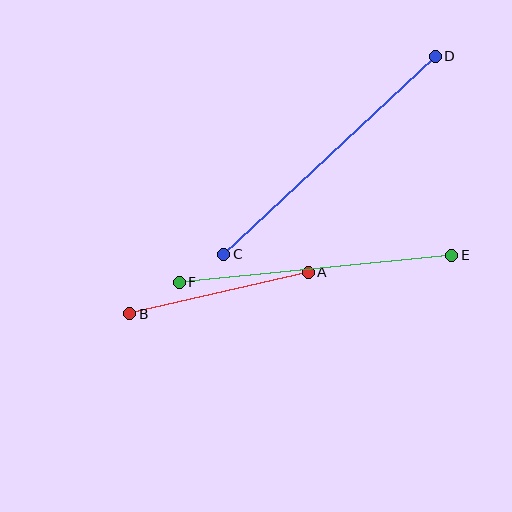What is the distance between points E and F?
The distance is approximately 274 pixels.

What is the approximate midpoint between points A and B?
The midpoint is at approximately (219, 293) pixels.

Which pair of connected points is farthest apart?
Points C and D are farthest apart.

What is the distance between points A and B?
The distance is approximately 183 pixels.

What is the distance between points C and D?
The distance is approximately 290 pixels.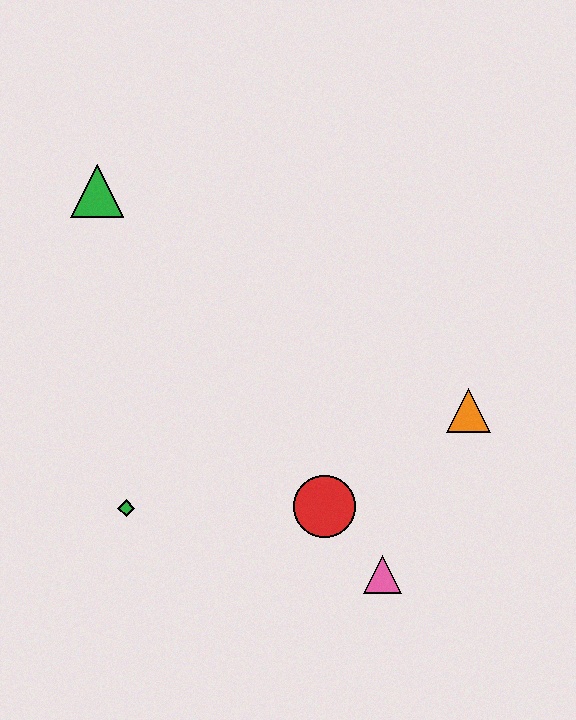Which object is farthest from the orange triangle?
The green triangle is farthest from the orange triangle.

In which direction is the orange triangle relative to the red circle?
The orange triangle is to the right of the red circle.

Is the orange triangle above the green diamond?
Yes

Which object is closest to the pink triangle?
The red circle is closest to the pink triangle.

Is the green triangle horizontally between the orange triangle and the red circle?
No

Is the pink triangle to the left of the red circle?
No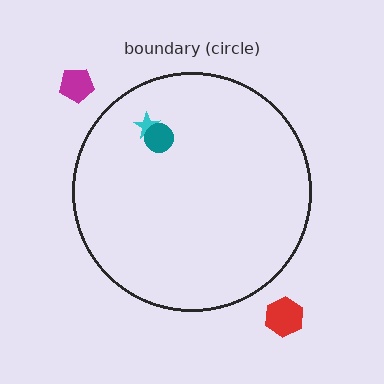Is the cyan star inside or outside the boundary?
Inside.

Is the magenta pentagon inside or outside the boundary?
Outside.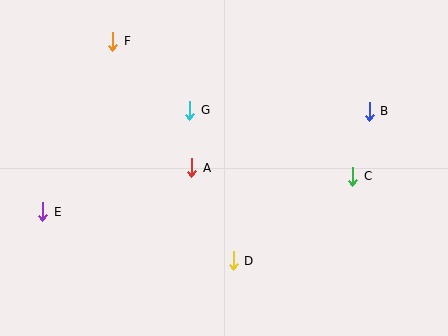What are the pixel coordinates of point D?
Point D is at (233, 261).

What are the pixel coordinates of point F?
Point F is at (113, 41).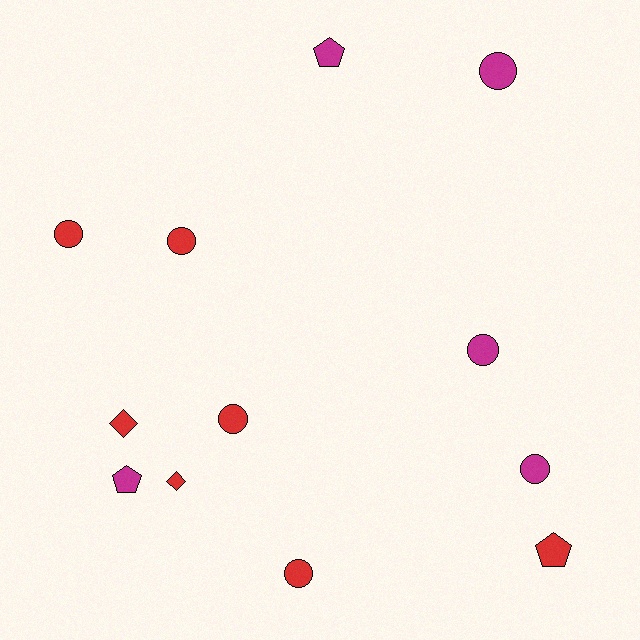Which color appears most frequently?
Red, with 7 objects.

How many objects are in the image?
There are 12 objects.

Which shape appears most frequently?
Circle, with 7 objects.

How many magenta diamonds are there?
There are no magenta diamonds.